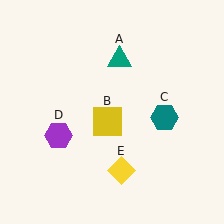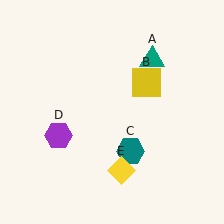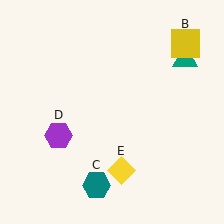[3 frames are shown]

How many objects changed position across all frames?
3 objects changed position: teal triangle (object A), yellow square (object B), teal hexagon (object C).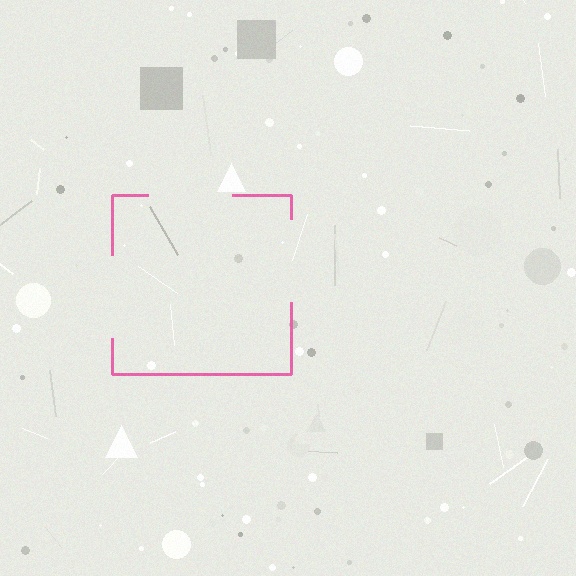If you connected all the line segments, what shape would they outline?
They would outline a square.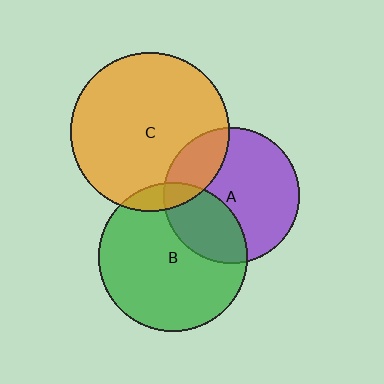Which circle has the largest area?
Circle C (orange).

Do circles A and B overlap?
Yes.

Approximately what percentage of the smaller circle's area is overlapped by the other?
Approximately 30%.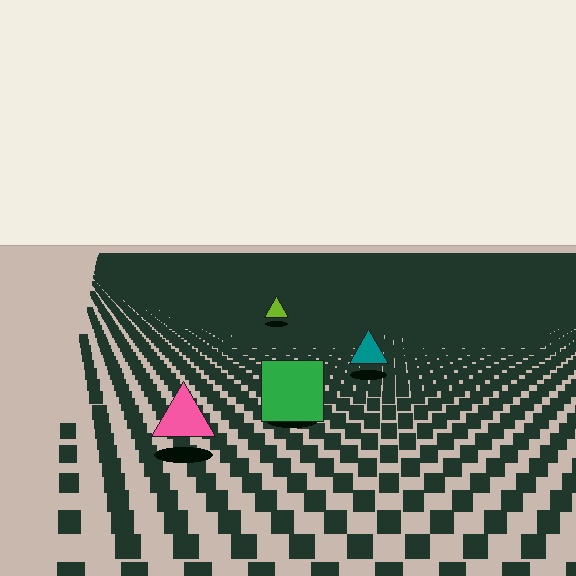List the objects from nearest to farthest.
From nearest to farthest: the pink triangle, the green square, the teal triangle, the lime triangle.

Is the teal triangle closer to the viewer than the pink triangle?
No. The pink triangle is closer — you can tell from the texture gradient: the ground texture is coarser near it.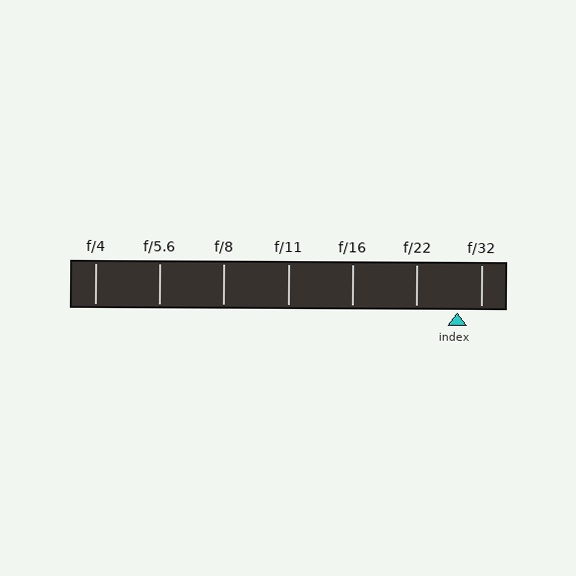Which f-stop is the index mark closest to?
The index mark is closest to f/32.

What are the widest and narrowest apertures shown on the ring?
The widest aperture shown is f/4 and the narrowest is f/32.